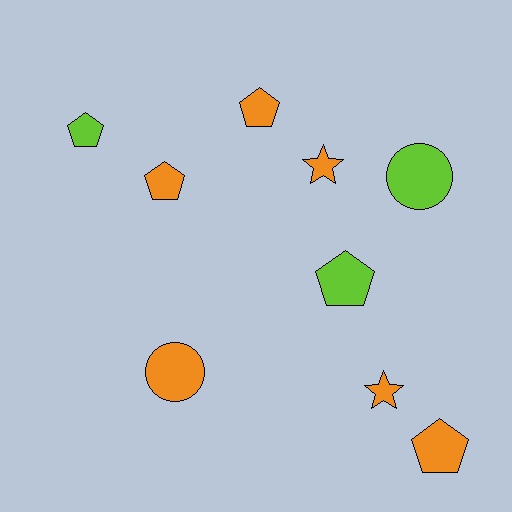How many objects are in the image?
There are 9 objects.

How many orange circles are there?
There is 1 orange circle.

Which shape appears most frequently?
Pentagon, with 5 objects.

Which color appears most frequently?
Orange, with 6 objects.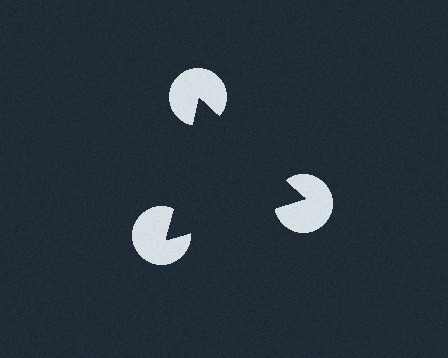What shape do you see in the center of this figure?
An illusory triangle — its edges are inferred from the aligned wedge cuts in the pac-man discs, not physically drawn.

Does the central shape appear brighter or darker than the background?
It typically appears slightly darker than the background, even though no actual brightness change is drawn.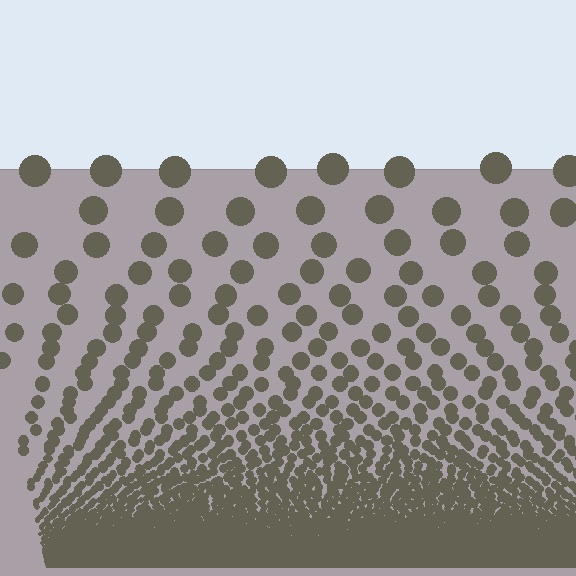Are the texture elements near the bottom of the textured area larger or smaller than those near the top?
Smaller. The gradient is inverted — elements near the bottom are smaller and denser.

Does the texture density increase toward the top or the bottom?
Density increases toward the bottom.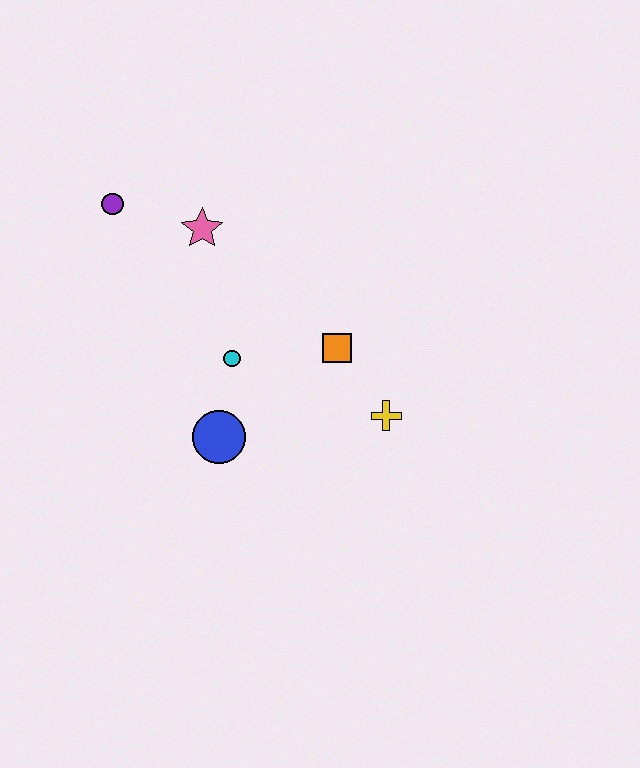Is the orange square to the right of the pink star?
Yes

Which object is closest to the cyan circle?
The blue circle is closest to the cyan circle.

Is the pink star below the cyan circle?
No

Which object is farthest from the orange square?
The purple circle is farthest from the orange square.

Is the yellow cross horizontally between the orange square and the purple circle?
No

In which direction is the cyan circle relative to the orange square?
The cyan circle is to the left of the orange square.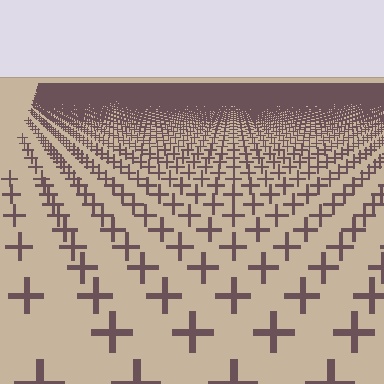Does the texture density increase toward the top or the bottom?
Density increases toward the top.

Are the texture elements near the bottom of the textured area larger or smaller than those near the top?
Larger. Near the bottom, elements are closer to the viewer and appear at a bigger on-screen size.